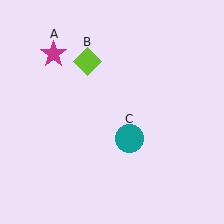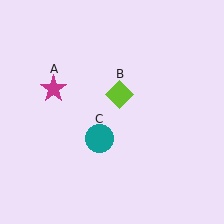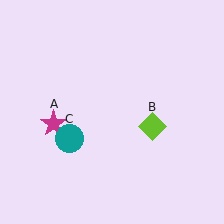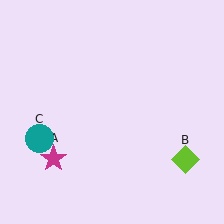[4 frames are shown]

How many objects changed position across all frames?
3 objects changed position: magenta star (object A), lime diamond (object B), teal circle (object C).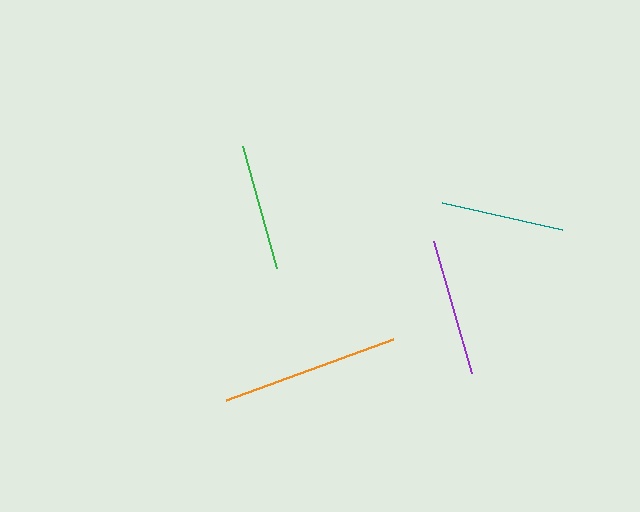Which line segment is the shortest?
The teal line is the shortest at approximately 124 pixels.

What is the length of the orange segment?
The orange segment is approximately 178 pixels long.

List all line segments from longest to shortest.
From longest to shortest: orange, purple, green, teal.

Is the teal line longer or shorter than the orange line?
The orange line is longer than the teal line.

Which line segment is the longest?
The orange line is the longest at approximately 178 pixels.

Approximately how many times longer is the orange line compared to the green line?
The orange line is approximately 1.4 times the length of the green line.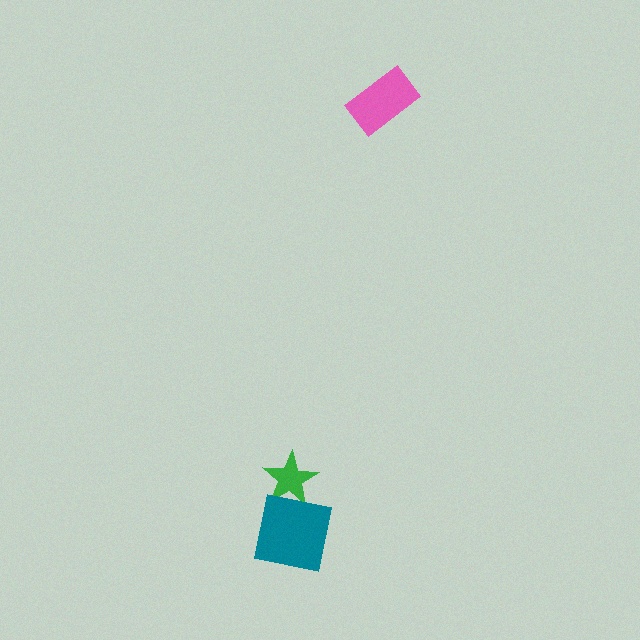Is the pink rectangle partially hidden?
No, no other shape covers it.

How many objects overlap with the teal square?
1 object overlaps with the teal square.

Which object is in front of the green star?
The teal square is in front of the green star.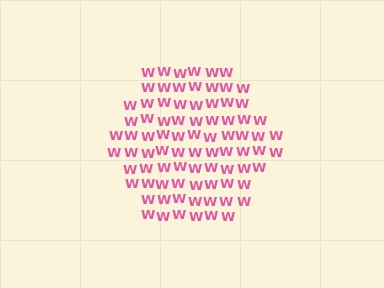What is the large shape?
The large shape is a hexagon.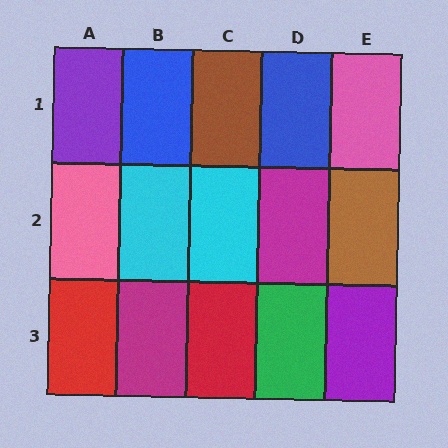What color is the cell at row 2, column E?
Brown.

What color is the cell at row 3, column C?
Red.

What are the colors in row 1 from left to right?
Purple, blue, brown, blue, pink.